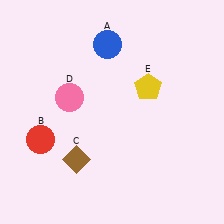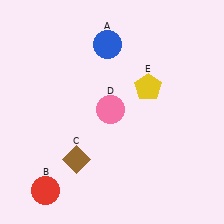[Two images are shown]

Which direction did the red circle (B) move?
The red circle (B) moved down.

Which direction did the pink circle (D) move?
The pink circle (D) moved right.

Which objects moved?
The objects that moved are: the red circle (B), the pink circle (D).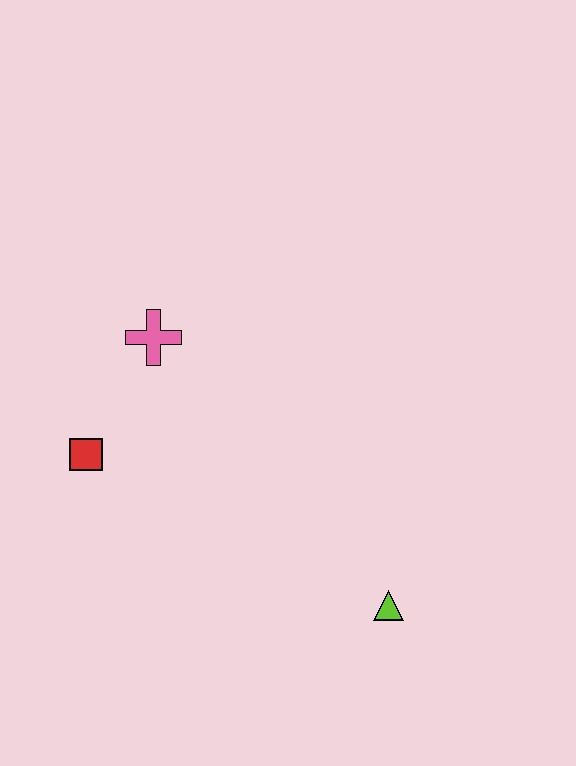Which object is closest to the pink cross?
The red square is closest to the pink cross.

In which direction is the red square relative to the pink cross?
The red square is below the pink cross.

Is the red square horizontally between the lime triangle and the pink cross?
No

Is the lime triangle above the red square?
No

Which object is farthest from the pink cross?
The lime triangle is farthest from the pink cross.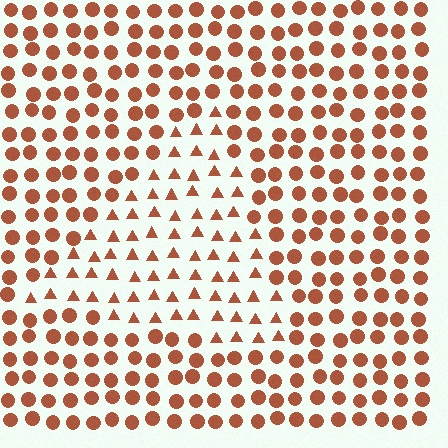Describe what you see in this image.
The image is filled with small brown elements arranged in a uniform grid. A triangle-shaped region contains triangles, while the surrounding area contains circles. The boundary is defined purely by the change in element shape.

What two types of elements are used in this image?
The image uses triangles inside the triangle region and circles outside it.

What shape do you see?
I see a triangle.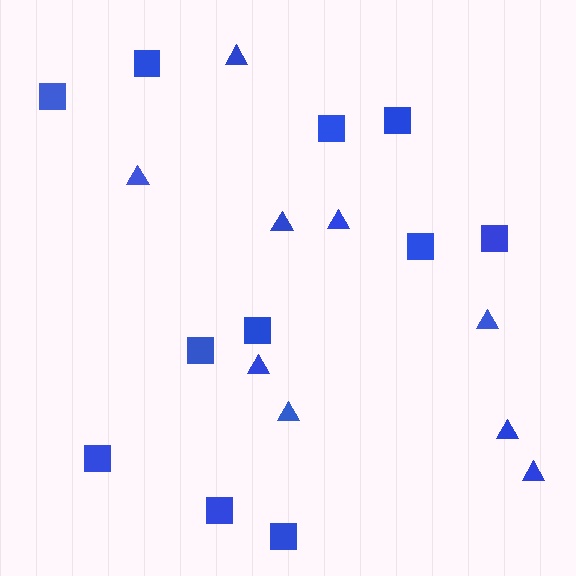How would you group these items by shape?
There are 2 groups: one group of squares (11) and one group of triangles (9).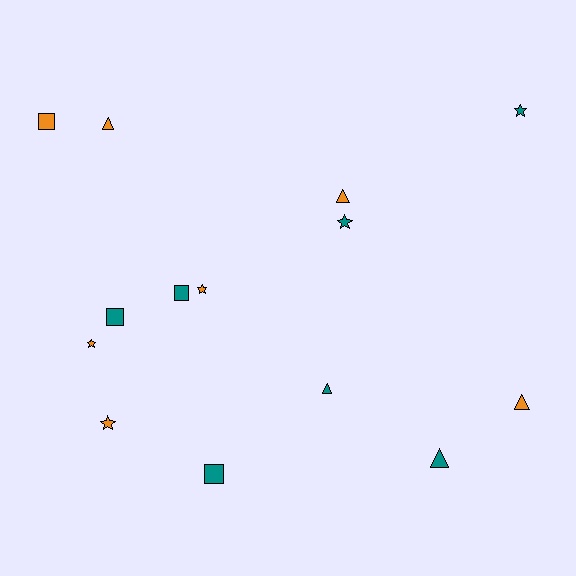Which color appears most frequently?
Orange, with 7 objects.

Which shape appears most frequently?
Triangle, with 5 objects.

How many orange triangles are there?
There are 3 orange triangles.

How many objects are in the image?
There are 14 objects.